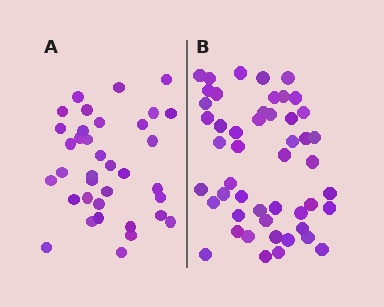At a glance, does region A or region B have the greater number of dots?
Region B (the right region) has more dots.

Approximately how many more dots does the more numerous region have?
Region B has approximately 15 more dots than region A.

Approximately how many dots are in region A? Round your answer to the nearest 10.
About 40 dots. (The exact count is 36, which rounds to 40.)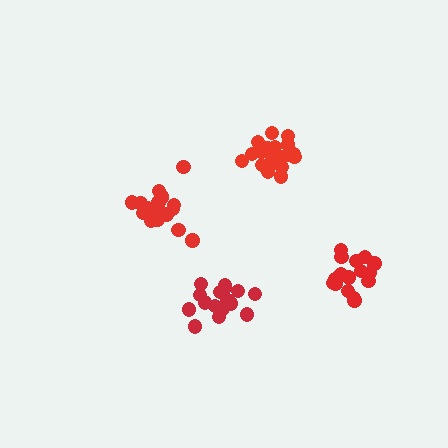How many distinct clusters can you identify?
There are 4 distinct clusters.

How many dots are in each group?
Group 1: 21 dots, Group 2: 17 dots, Group 3: 16 dots, Group 4: 17 dots (71 total).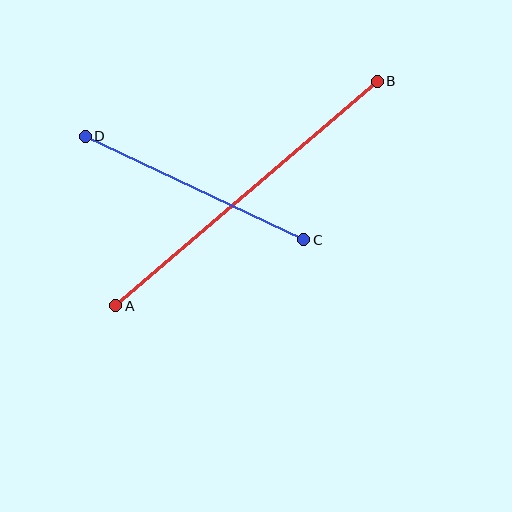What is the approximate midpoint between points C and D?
The midpoint is at approximately (194, 188) pixels.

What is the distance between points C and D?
The distance is approximately 242 pixels.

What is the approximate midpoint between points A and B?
The midpoint is at approximately (246, 194) pixels.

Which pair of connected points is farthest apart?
Points A and B are farthest apart.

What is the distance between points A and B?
The distance is approximately 345 pixels.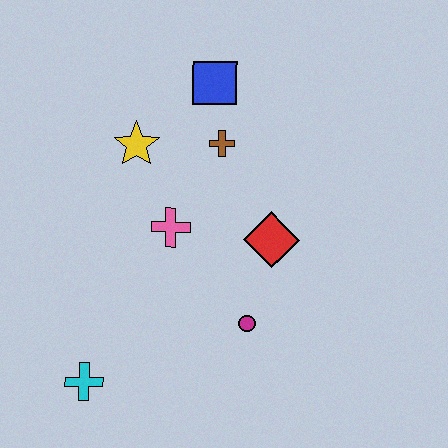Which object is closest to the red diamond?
The magenta circle is closest to the red diamond.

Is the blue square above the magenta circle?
Yes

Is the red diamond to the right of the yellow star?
Yes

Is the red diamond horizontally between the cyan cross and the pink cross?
No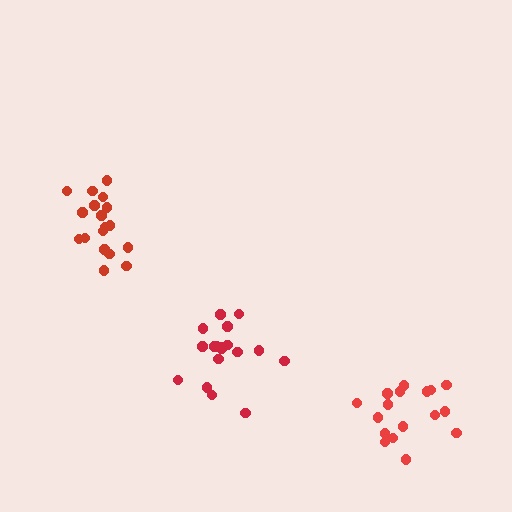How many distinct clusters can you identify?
There are 3 distinct clusters.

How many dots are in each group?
Group 1: 18 dots, Group 2: 18 dots, Group 3: 17 dots (53 total).